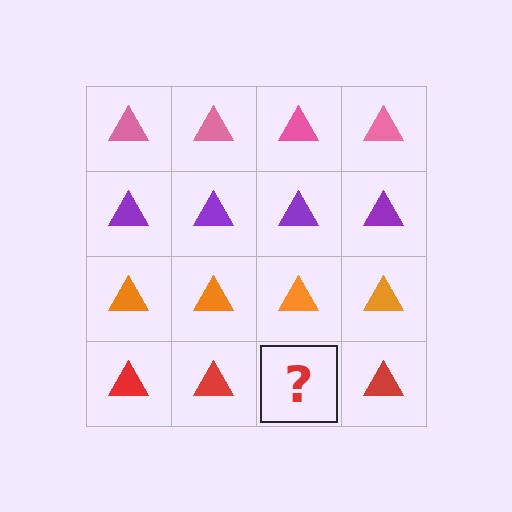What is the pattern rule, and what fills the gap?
The rule is that each row has a consistent color. The gap should be filled with a red triangle.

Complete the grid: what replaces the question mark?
The question mark should be replaced with a red triangle.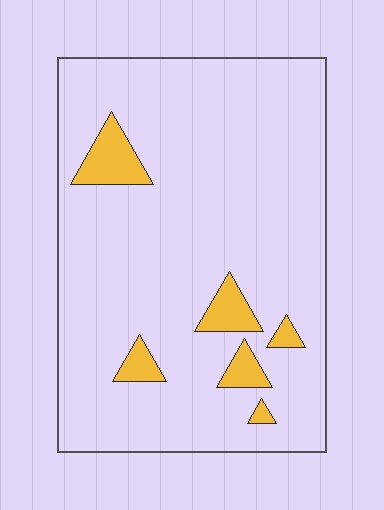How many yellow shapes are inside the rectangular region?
6.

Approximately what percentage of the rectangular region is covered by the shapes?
Approximately 10%.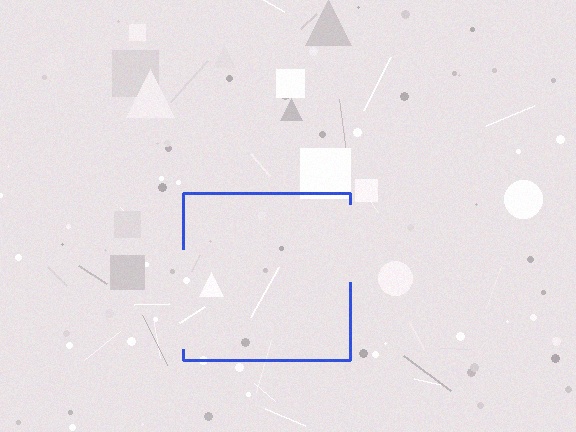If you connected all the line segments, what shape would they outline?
They would outline a square.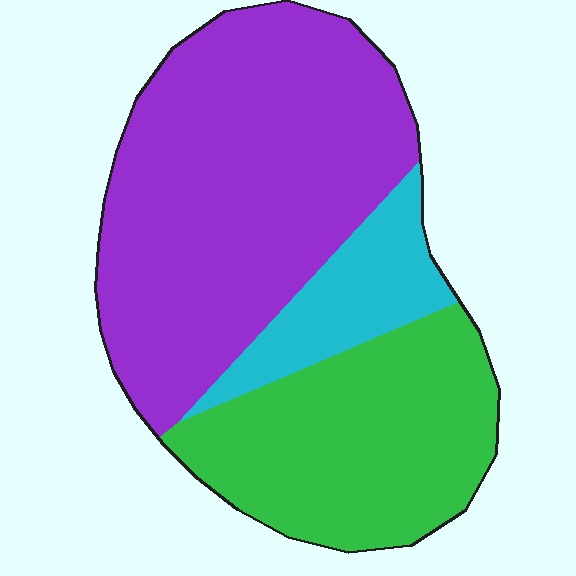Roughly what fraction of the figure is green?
Green takes up about one third (1/3) of the figure.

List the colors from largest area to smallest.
From largest to smallest: purple, green, cyan.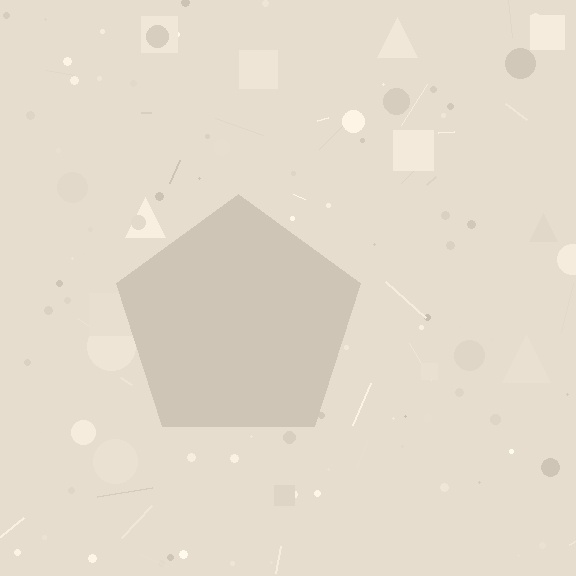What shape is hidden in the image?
A pentagon is hidden in the image.